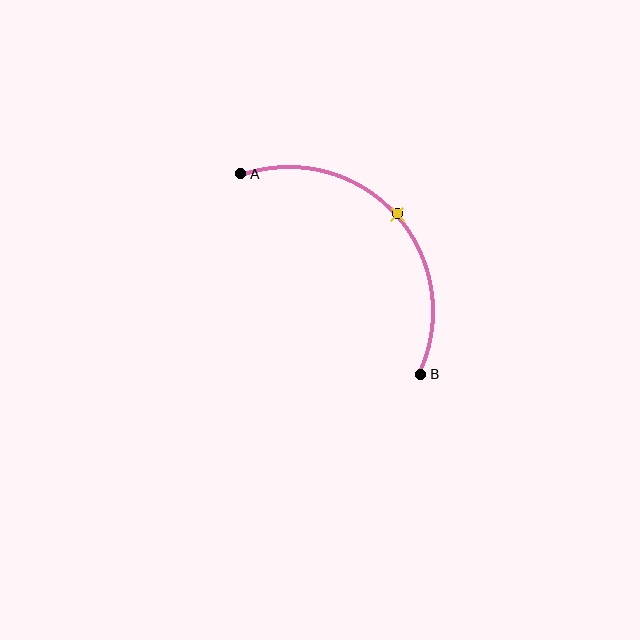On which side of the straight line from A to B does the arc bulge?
The arc bulges above and to the right of the straight line connecting A and B.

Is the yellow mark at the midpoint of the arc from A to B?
Yes. The yellow mark lies on the arc at equal arc-length from both A and B — it is the arc midpoint.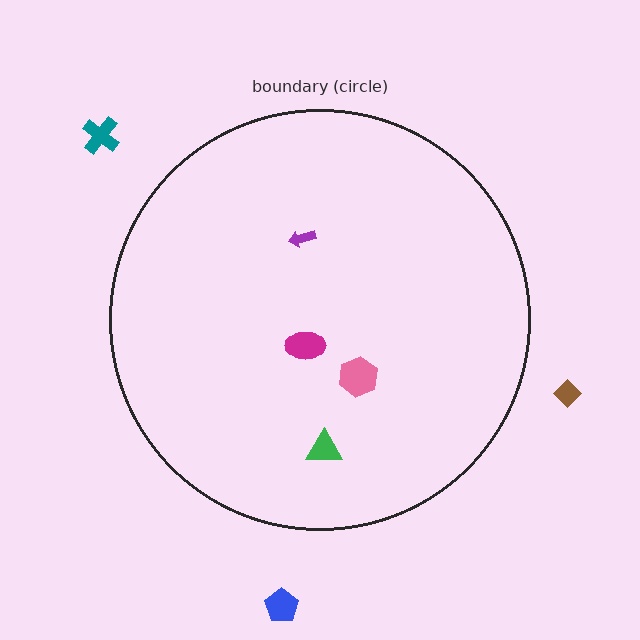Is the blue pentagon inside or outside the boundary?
Outside.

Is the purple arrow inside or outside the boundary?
Inside.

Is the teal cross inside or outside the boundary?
Outside.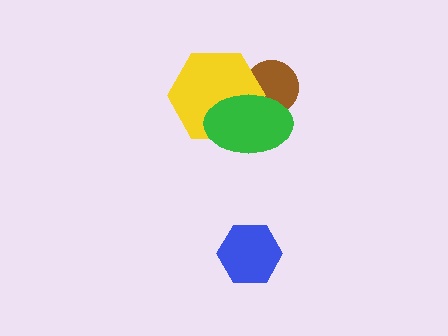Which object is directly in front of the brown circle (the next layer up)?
The yellow hexagon is directly in front of the brown circle.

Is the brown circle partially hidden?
Yes, it is partially covered by another shape.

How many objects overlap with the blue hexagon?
0 objects overlap with the blue hexagon.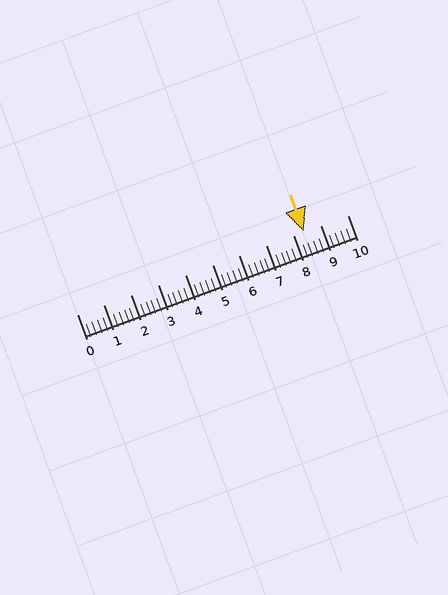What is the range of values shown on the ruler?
The ruler shows values from 0 to 10.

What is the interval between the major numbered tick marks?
The major tick marks are spaced 1 units apart.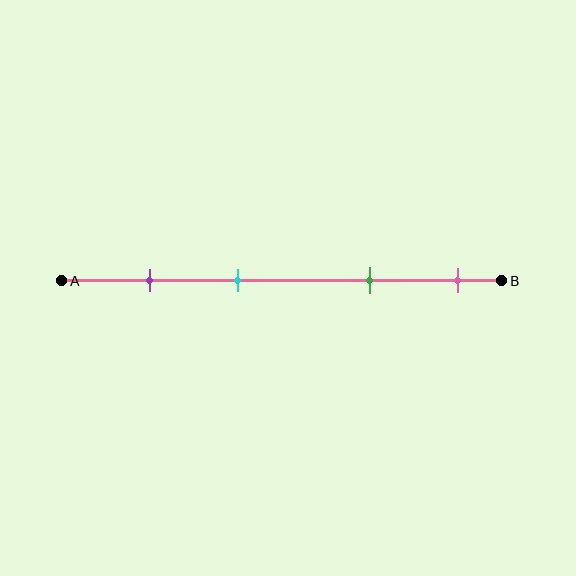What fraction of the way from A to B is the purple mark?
The purple mark is approximately 20% (0.2) of the way from A to B.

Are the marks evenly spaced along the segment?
No, the marks are not evenly spaced.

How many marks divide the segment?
There are 4 marks dividing the segment.